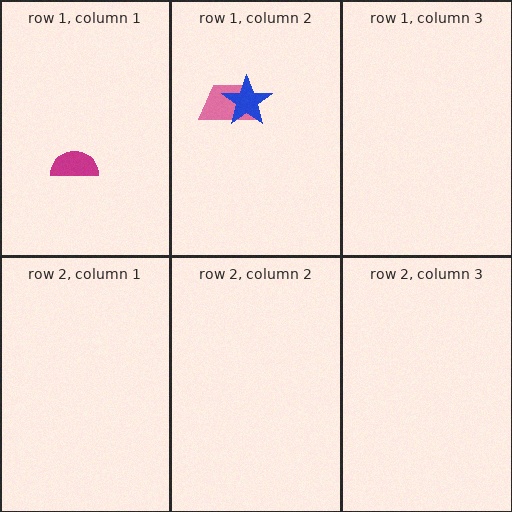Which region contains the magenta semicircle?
The row 1, column 1 region.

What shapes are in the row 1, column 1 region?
The magenta semicircle.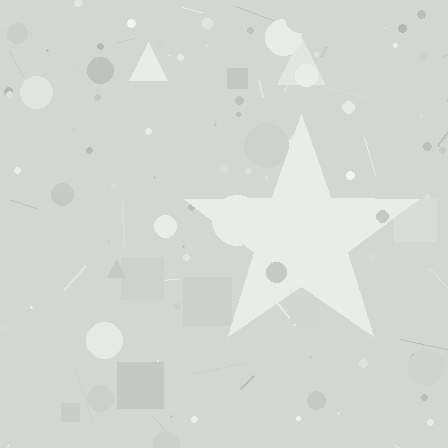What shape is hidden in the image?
A star is hidden in the image.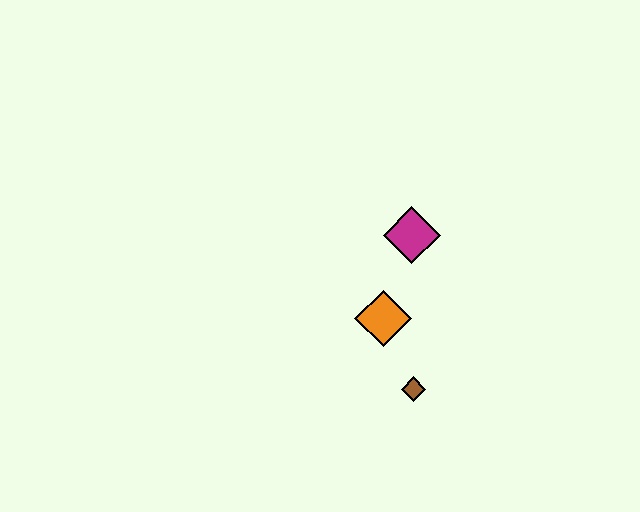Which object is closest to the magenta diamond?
The orange diamond is closest to the magenta diamond.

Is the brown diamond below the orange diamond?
Yes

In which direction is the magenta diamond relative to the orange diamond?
The magenta diamond is above the orange diamond.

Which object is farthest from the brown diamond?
The magenta diamond is farthest from the brown diamond.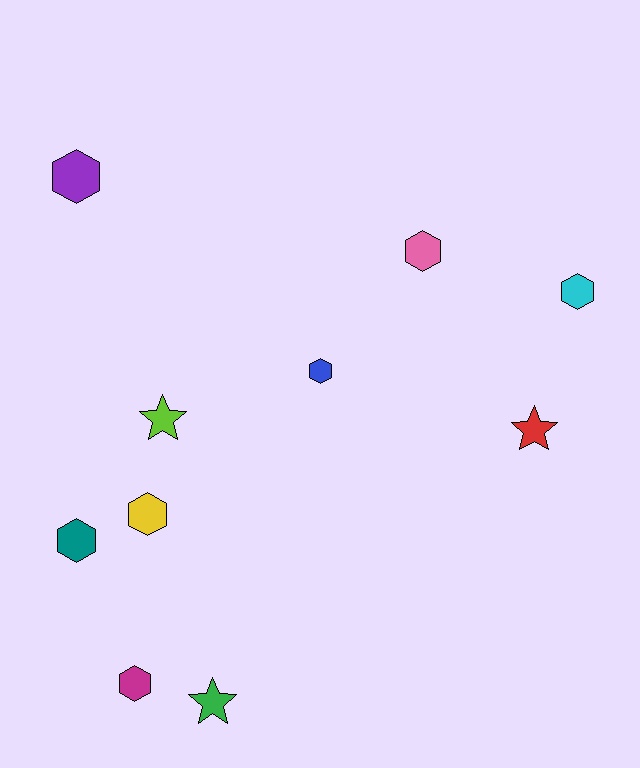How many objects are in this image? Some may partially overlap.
There are 10 objects.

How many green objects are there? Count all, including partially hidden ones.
There is 1 green object.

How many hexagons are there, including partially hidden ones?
There are 7 hexagons.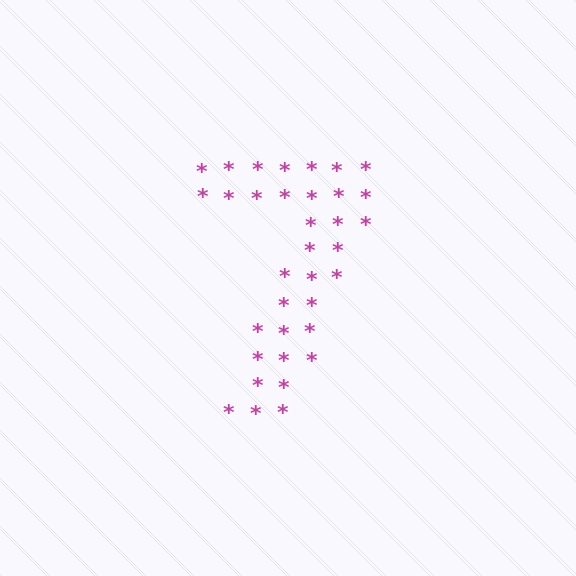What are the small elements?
The small elements are asterisks.